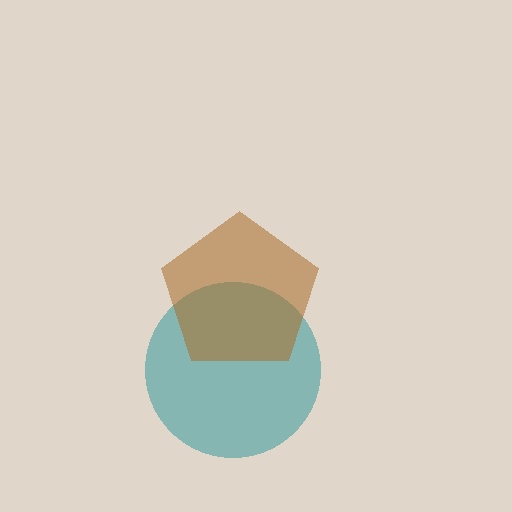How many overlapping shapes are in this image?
There are 2 overlapping shapes in the image.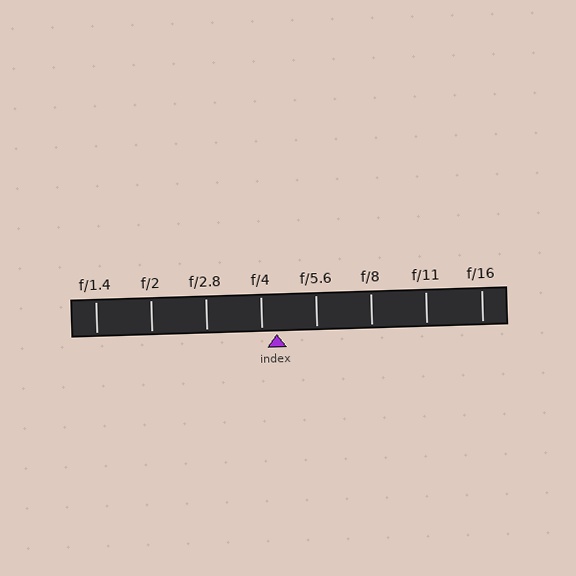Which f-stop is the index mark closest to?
The index mark is closest to f/4.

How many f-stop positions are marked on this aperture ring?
There are 8 f-stop positions marked.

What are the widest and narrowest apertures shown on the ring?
The widest aperture shown is f/1.4 and the narrowest is f/16.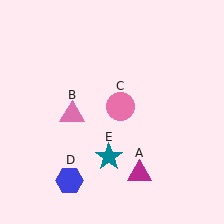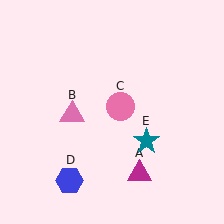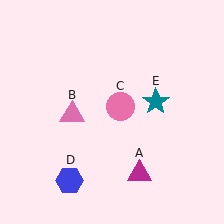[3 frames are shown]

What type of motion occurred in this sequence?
The teal star (object E) rotated counterclockwise around the center of the scene.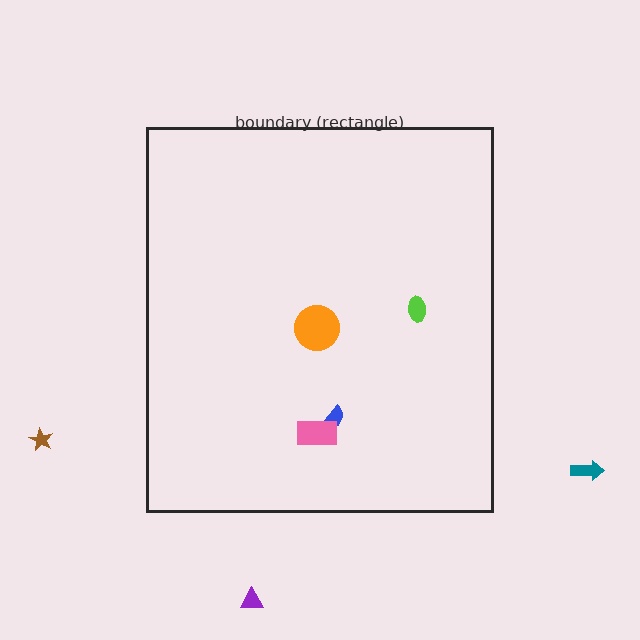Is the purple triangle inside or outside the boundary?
Outside.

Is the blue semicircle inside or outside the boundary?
Inside.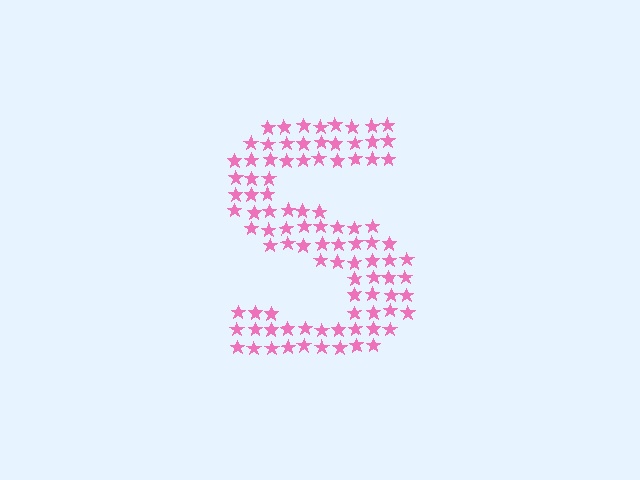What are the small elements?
The small elements are stars.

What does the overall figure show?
The overall figure shows the letter S.